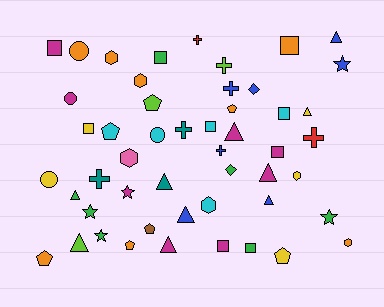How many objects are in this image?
There are 50 objects.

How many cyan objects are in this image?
There are 5 cyan objects.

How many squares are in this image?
There are 9 squares.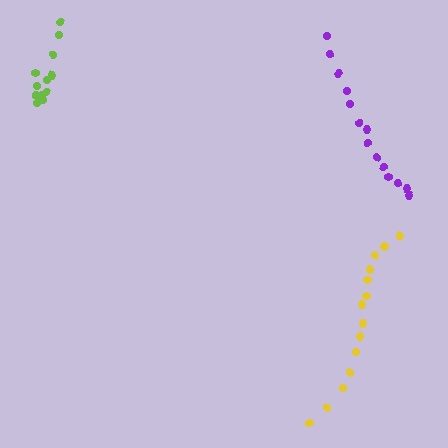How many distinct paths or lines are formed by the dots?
There are 3 distinct paths.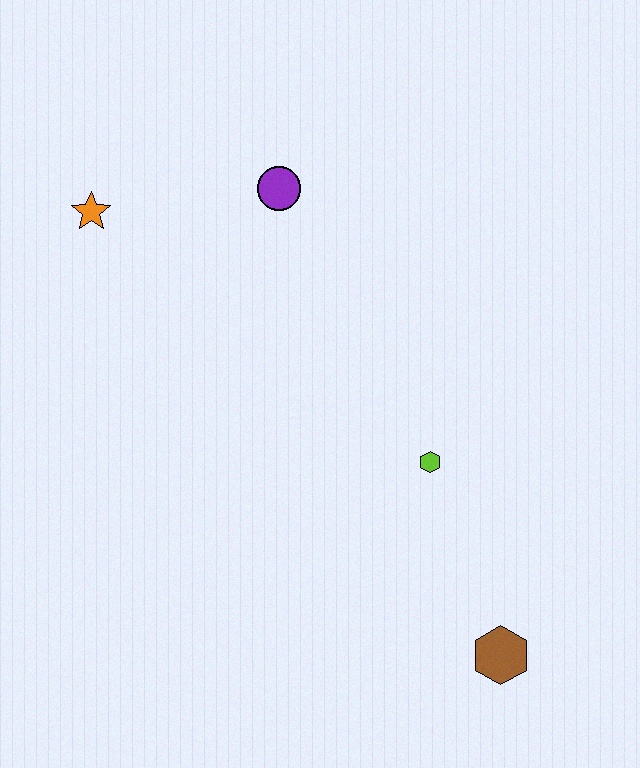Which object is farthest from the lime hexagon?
The orange star is farthest from the lime hexagon.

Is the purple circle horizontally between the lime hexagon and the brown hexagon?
No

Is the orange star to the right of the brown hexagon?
No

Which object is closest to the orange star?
The purple circle is closest to the orange star.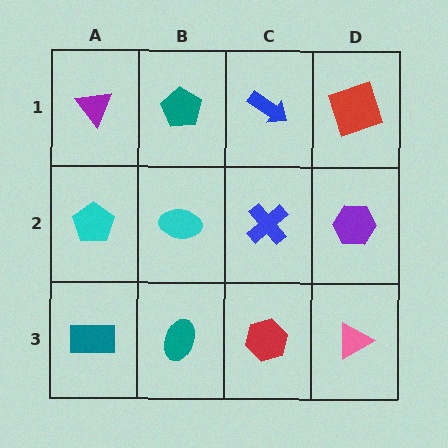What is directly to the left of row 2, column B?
A cyan pentagon.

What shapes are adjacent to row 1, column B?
A cyan ellipse (row 2, column B), a purple triangle (row 1, column A), a blue arrow (row 1, column C).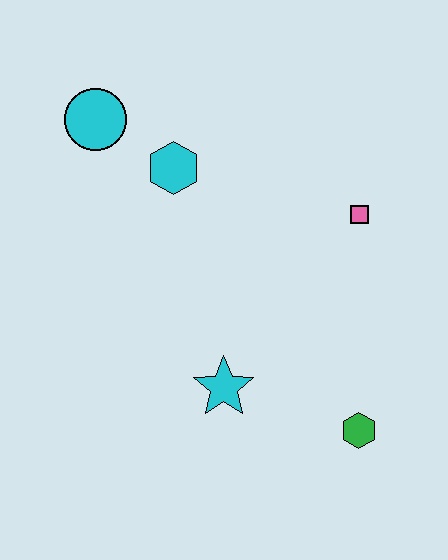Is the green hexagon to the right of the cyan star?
Yes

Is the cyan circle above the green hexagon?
Yes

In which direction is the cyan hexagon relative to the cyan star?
The cyan hexagon is above the cyan star.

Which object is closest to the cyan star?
The green hexagon is closest to the cyan star.